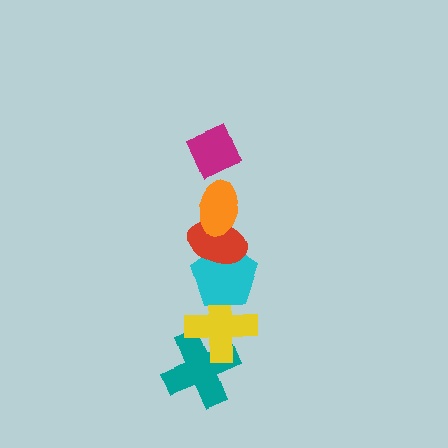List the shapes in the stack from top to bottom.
From top to bottom: the magenta diamond, the orange ellipse, the red ellipse, the cyan pentagon, the yellow cross, the teal cross.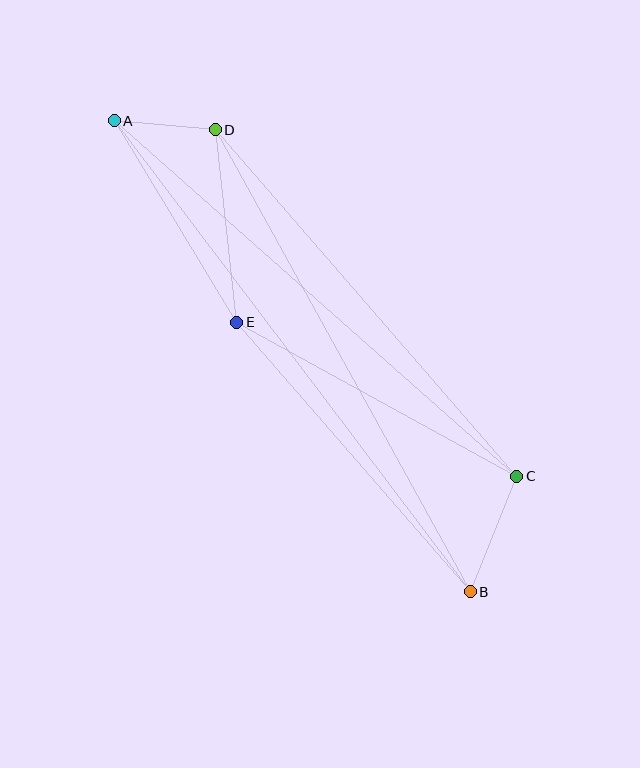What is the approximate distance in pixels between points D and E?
The distance between D and E is approximately 194 pixels.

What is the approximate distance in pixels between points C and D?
The distance between C and D is approximately 460 pixels.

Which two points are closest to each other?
Points A and D are closest to each other.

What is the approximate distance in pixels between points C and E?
The distance between C and E is approximately 320 pixels.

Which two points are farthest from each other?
Points A and B are farthest from each other.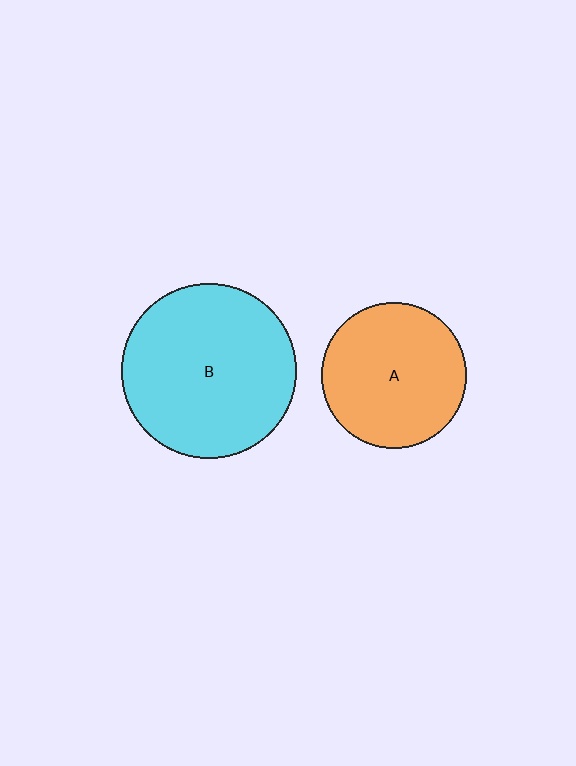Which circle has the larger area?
Circle B (cyan).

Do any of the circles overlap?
No, none of the circles overlap.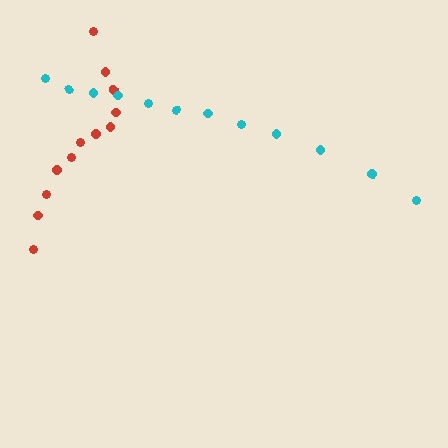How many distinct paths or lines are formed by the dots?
There are 2 distinct paths.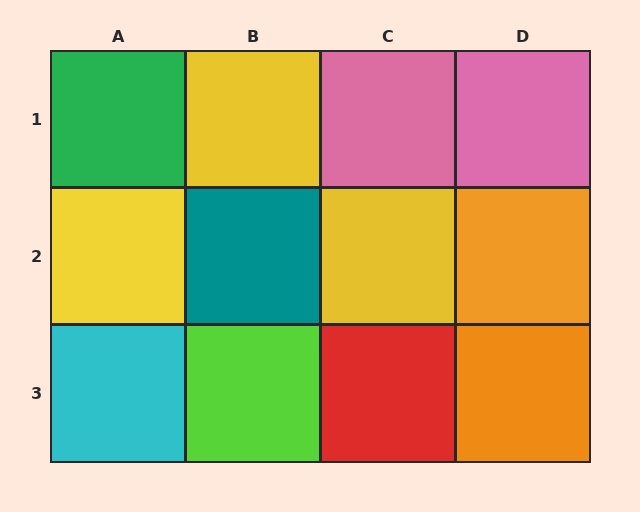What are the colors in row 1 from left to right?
Green, yellow, pink, pink.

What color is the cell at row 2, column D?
Orange.